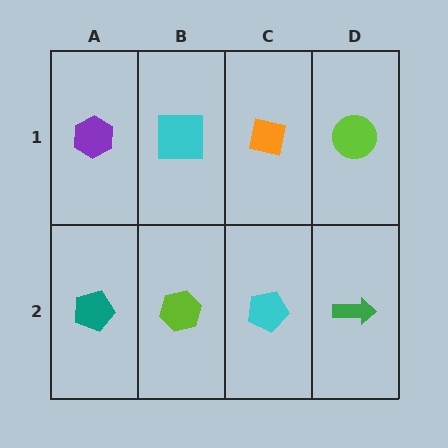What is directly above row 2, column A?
A purple hexagon.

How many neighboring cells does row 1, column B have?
3.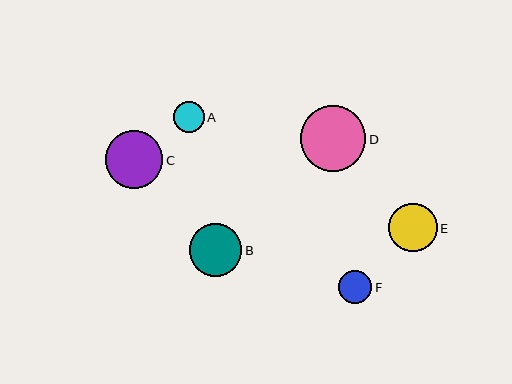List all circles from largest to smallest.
From largest to smallest: D, C, B, E, F, A.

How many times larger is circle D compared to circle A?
Circle D is approximately 2.1 times the size of circle A.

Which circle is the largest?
Circle D is the largest with a size of approximately 66 pixels.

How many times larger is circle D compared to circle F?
Circle D is approximately 2.0 times the size of circle F.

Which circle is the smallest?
Circle A is the smallest with a size of approximately 31 pixels.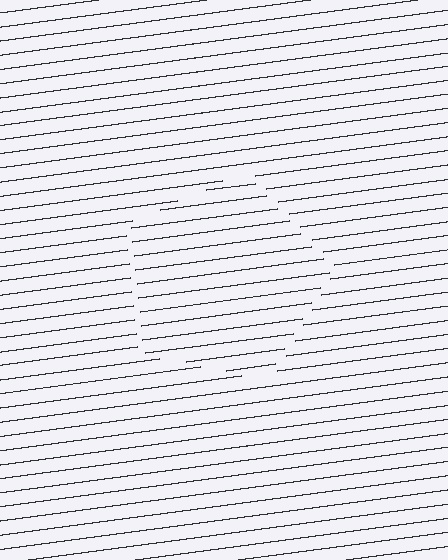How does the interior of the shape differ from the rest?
The interior of the shape contains the same grating, shifted by half a period — the contour is defined by the phase discontinuity where line-ends from the inner and outer gratings abut.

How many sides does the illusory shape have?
5 sides — the line-ends trace a pentagon.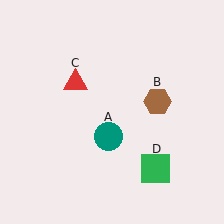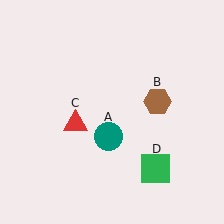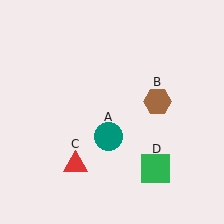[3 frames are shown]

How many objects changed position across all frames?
1 object changed position: red triangle (object C).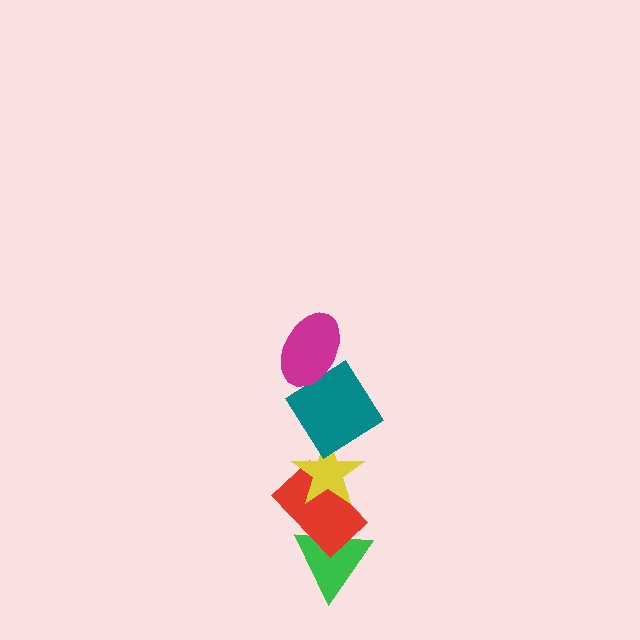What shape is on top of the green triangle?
The red rectangle is on top of the green triangle.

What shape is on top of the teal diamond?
The magenta ellipse is on top of the teal diamond.